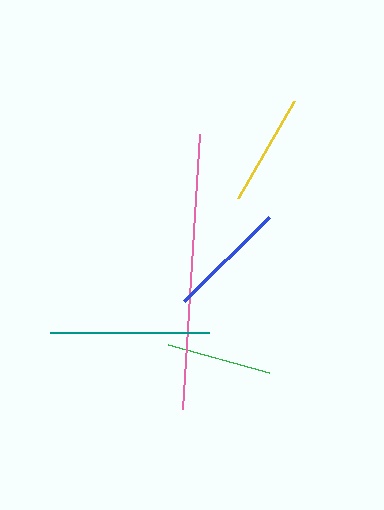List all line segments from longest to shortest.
From longest to shortest: pink, teal, blue, yellow, green.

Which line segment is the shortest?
The green line is the shortest at approximately 105 pixels.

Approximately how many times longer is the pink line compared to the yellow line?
The pink line is approximately 2.4 times the length of the yellow line.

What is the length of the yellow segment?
The yellow segment is approximately 113 pixels long.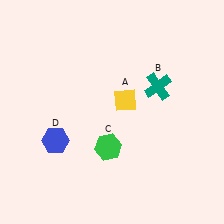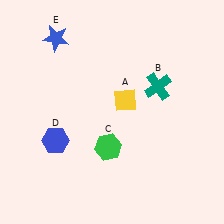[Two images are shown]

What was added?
A blue star (E) was added in Image 2.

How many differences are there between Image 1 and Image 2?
There is 1 difference between the two images.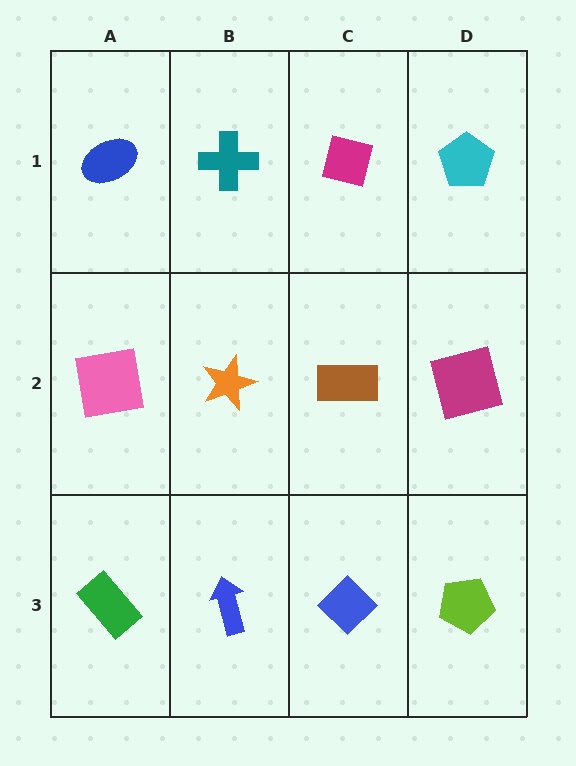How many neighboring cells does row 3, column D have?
2.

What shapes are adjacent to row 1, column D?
A magenta square (row 2, column D), a magenta square (row 1, column C).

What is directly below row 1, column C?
A brown rectangle.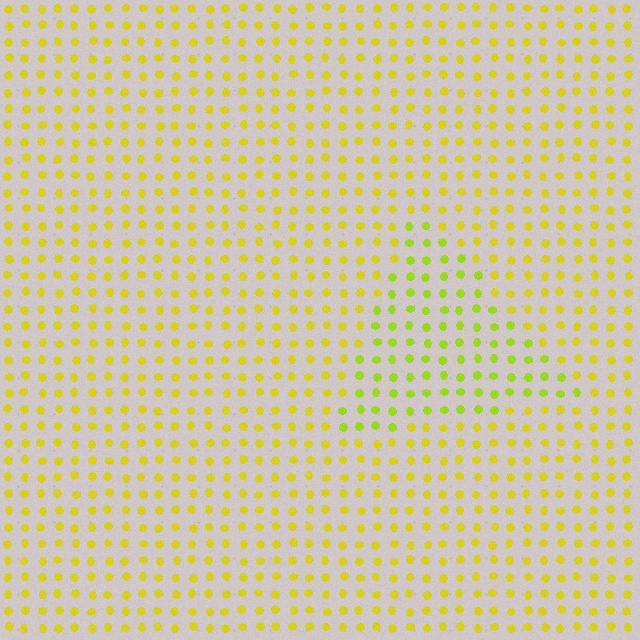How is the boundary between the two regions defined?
The boundary is defined purely by a slight shift in hue (about 24 degrees). Spacing, size, and orientation are identical on both sides.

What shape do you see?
I see a triangle.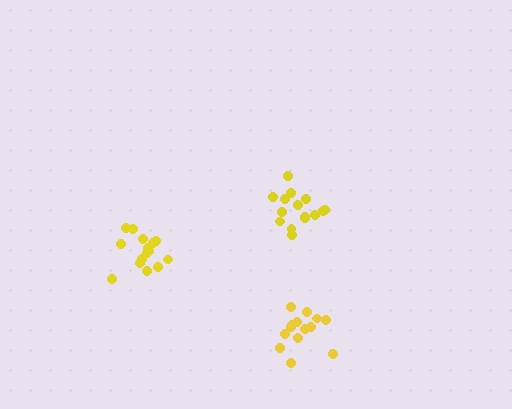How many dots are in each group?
Group 1: 16 dots, Group 2: 14 dots, Group 3: 15 dots (45 total).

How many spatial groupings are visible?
There are 3 spatial groupings.